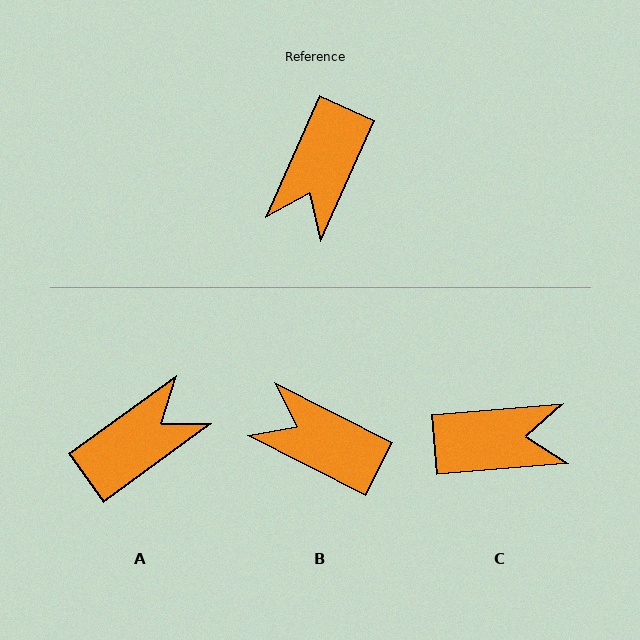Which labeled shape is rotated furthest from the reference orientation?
A, about 150 degrees away.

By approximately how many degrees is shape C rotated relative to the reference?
Approximately 119 degrees counter-clockwise.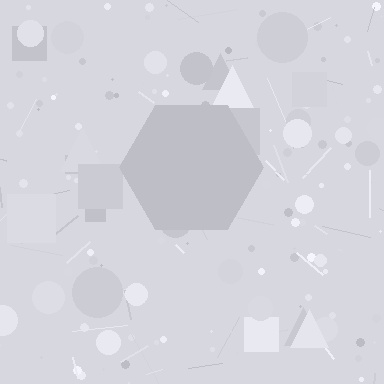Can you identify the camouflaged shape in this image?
The camouflaged shape is a hexagon.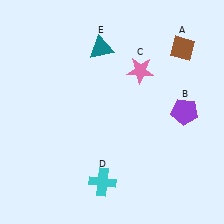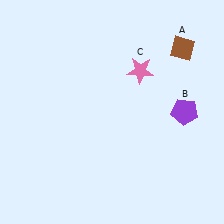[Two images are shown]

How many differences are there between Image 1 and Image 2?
There are 2 differences between the two images.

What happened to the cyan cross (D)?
The cyan cross (D) was removed in Image 2. It was in the bottom-left area of Image 1.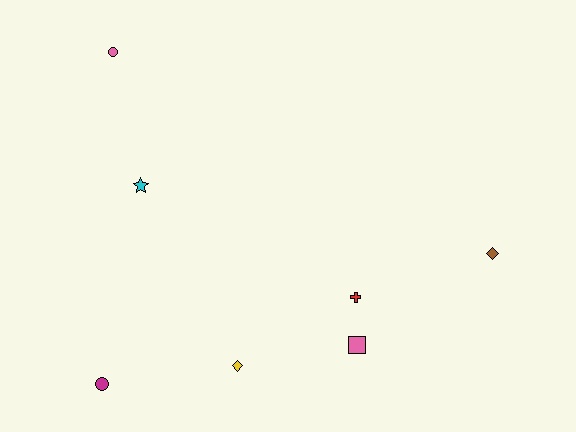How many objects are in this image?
There are 7 objects.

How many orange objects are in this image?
There are no orange objects.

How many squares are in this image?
There is 1 square.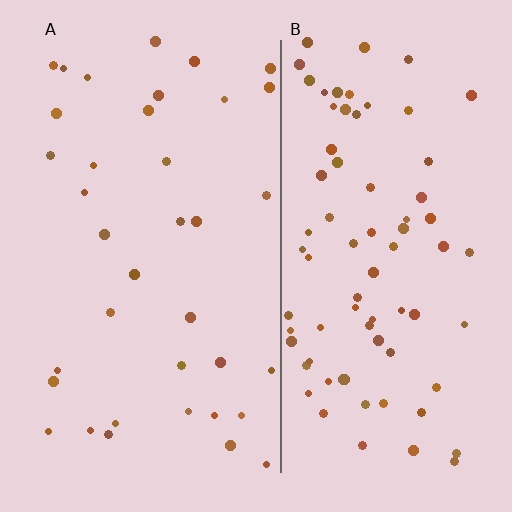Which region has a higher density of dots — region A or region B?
B (the right).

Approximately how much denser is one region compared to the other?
Approximately 2.1× — region B over region A.